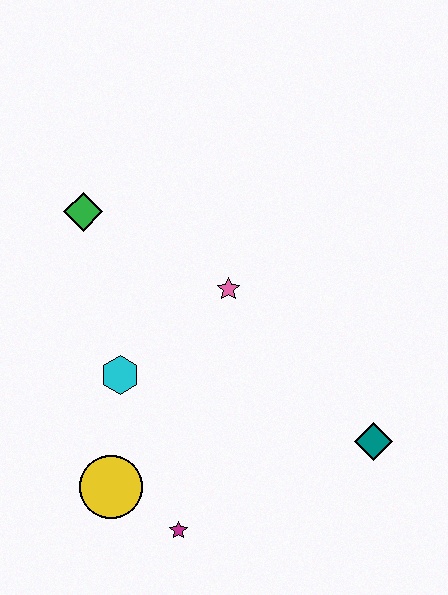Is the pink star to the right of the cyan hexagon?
Yes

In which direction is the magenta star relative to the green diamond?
The magenta star is below the green diamond.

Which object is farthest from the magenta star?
The green diamond is farthest from the magenta star.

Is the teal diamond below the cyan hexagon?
Yes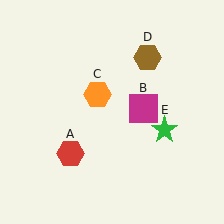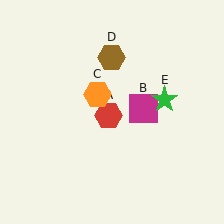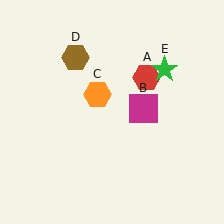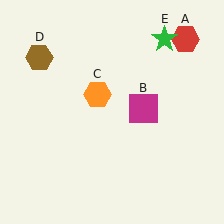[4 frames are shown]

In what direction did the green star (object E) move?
The green star (object E) moved up.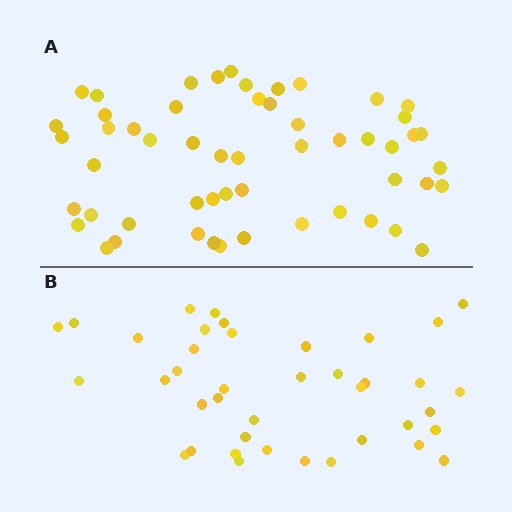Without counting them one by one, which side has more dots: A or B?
Region A (the top region) has more dots.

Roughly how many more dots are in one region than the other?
Region A has approximately 15 more dots than region B.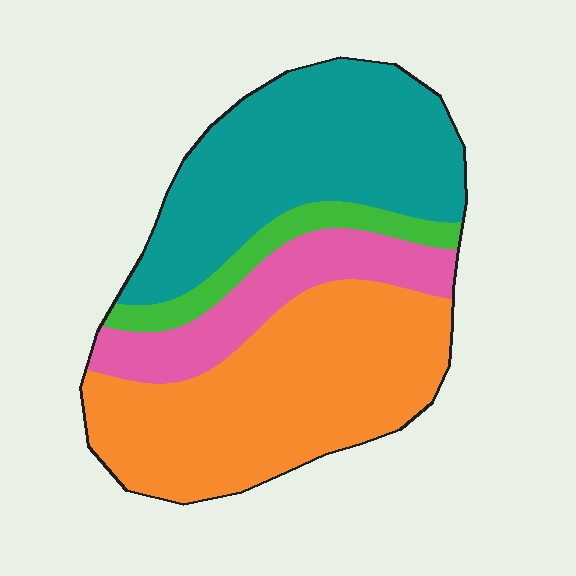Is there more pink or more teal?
Teal.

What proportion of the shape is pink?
Pink covers roughly 15% of the shape.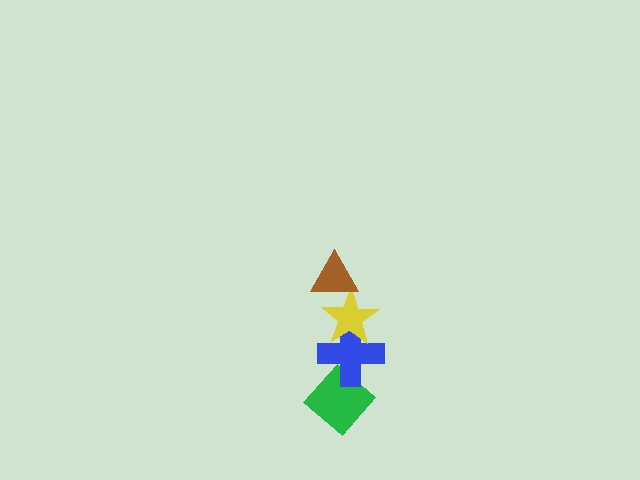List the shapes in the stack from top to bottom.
From top to bottom: the brown triangle, the yellow star, the blue cross, the green diamond.